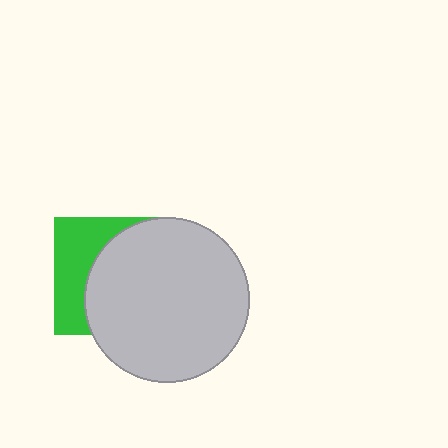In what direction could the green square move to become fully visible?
The green square could move left. That would shift it out from behind the light gray circle entirely.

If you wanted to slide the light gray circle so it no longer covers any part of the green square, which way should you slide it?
Slide it right — that is the most direct way to separate the two shapes.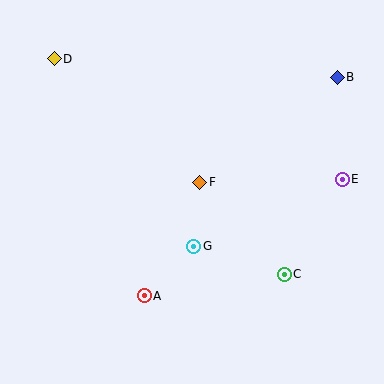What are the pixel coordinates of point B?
Point B is at (337, 77).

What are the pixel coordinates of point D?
Point D is at (54, 59).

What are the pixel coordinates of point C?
Point C is at (284, 274).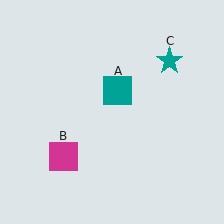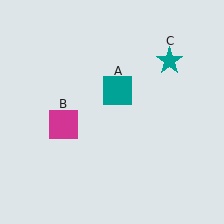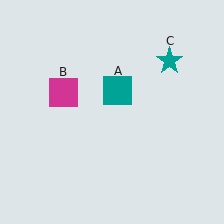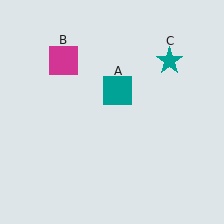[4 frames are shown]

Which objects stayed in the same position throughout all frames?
Teal square (object A) and teal star (object C) remained stationary.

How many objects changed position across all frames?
1 object changed position: magenta square (object B).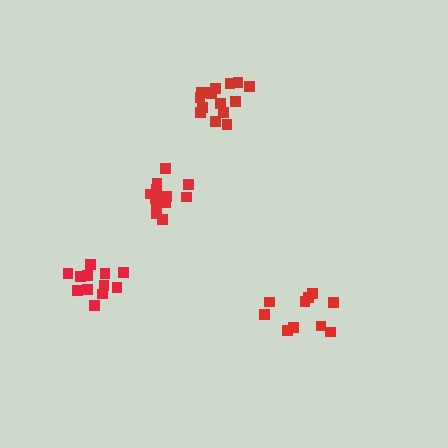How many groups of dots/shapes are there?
There are 4 groups.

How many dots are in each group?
Group 1: 13 dots, Group 2: 10 dots, Group 3: 12 dots, Group 4: 15 dots (50 total).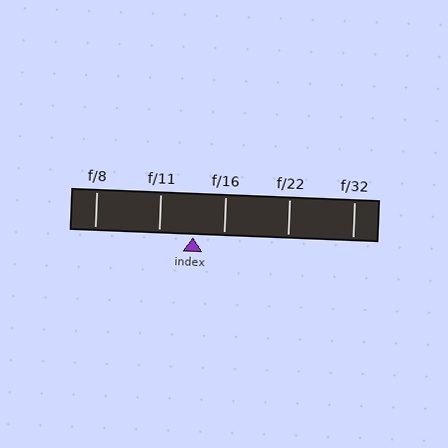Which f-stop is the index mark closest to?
The index mark is closest to f/16.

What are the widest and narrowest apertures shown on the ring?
The widest aperture shown is f/8 and the narrowest is f/32.